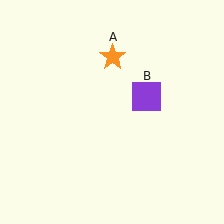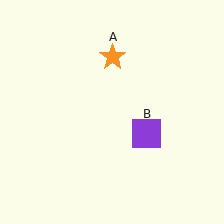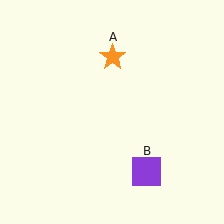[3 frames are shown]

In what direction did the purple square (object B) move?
The purple square (object B) moved down.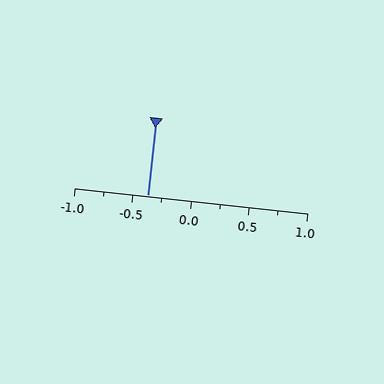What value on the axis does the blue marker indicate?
The marker indicates approximately -0.38.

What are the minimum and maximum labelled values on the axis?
The axis runs from -1.0 to 1.0.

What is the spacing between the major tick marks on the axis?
The major ticks are spaced 0.5 apart.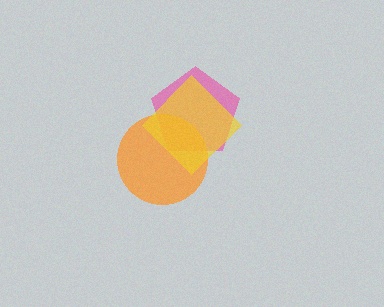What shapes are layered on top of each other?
The layered shapes are: a pink pentagon, an orange circle, a yellow diamond.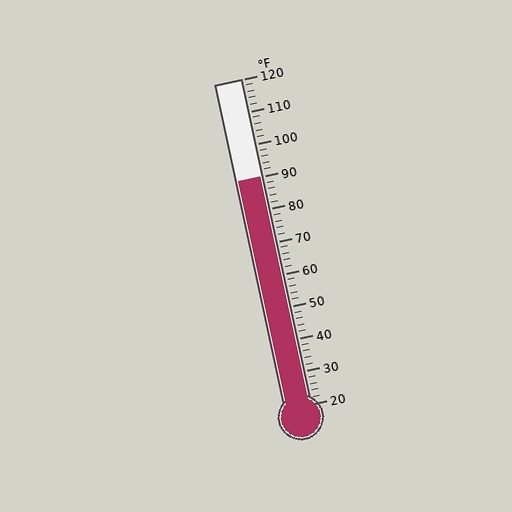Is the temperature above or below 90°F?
The temperature is at 90°F.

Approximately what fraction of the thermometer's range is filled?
The thermometer is filled to approximately 70% of its range.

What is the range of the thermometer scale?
The thermometer scale ranges from 20°F to 120°F.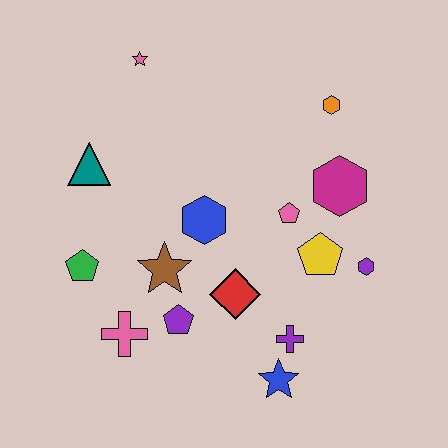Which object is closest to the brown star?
The purple pentagon is closest to the brown star.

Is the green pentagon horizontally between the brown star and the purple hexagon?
No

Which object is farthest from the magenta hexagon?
The green pentagon is farthest from the magenta hexagon.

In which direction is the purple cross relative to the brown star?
The purple cross is to the right of the brown star.